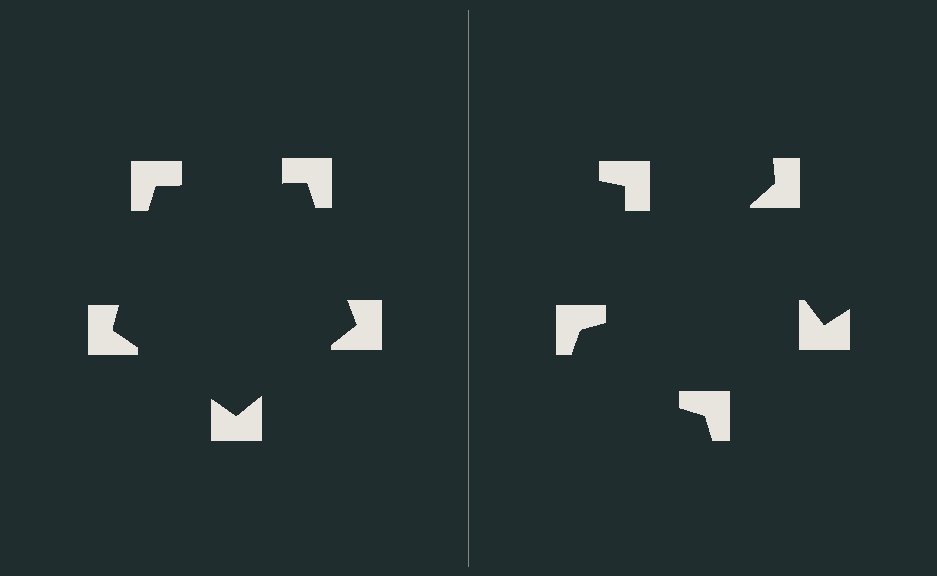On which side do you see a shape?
An illusory pentagon appears on the left side. On the right side the wedge cuts are rotated, so no coherent shape forms.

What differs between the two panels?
The notched squares are positioned identically on both sides; only the wedge orientations differ. On the left they align to a pentagon; on the right they are misaligned.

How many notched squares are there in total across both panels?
10 — 5 on each side.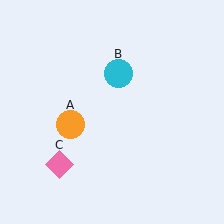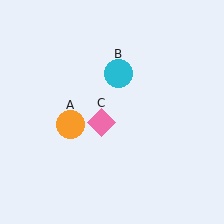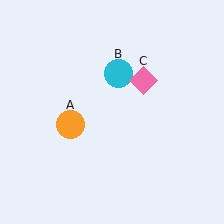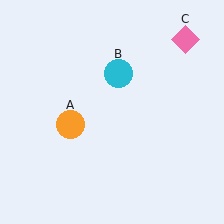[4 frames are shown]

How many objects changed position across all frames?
1 object changed position: pink diamond (object C).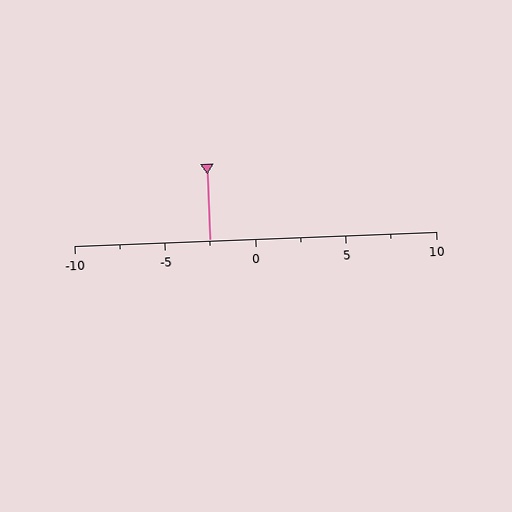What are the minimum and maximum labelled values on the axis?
The axis runs from -10 to 10.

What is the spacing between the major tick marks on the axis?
The major ticks are spaced 5 apart.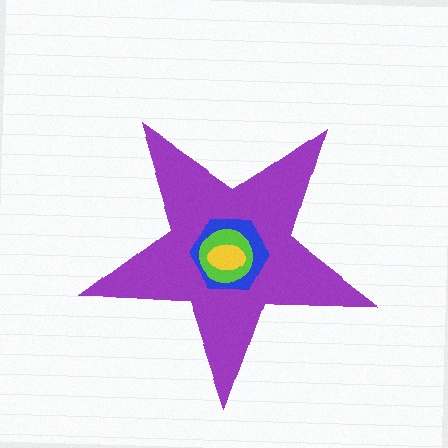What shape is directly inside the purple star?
The blue hexagon.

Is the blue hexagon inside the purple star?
Yes.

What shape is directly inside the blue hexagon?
The lime circle.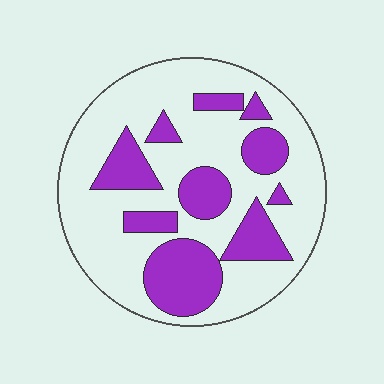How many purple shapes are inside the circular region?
10.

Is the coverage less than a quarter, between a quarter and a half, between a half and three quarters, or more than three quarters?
Between a quarter and a half.